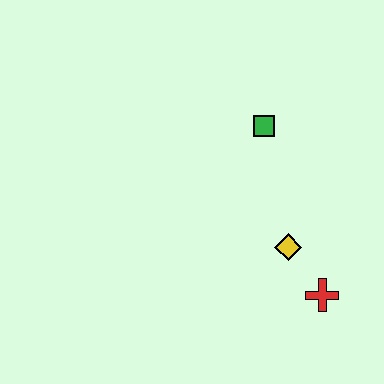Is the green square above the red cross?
Yes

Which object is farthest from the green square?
The red cross is farthest from the green square.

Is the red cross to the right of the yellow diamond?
Yes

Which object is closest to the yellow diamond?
The red cross is closest to the yellow diamond.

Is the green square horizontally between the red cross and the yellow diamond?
No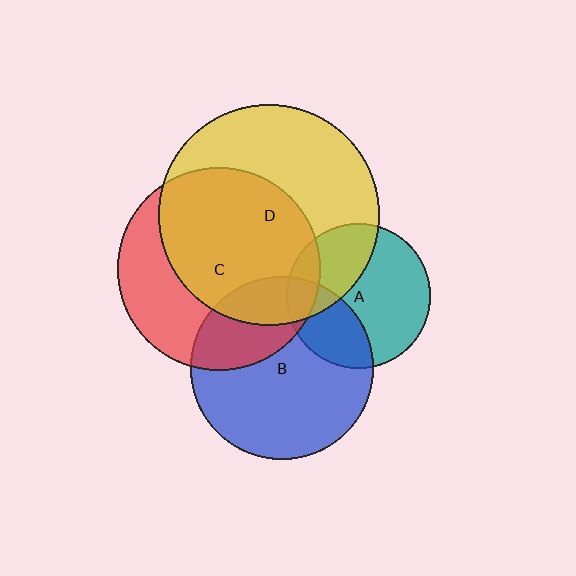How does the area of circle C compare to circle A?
Approximately 2.0 times.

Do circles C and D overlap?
Yes.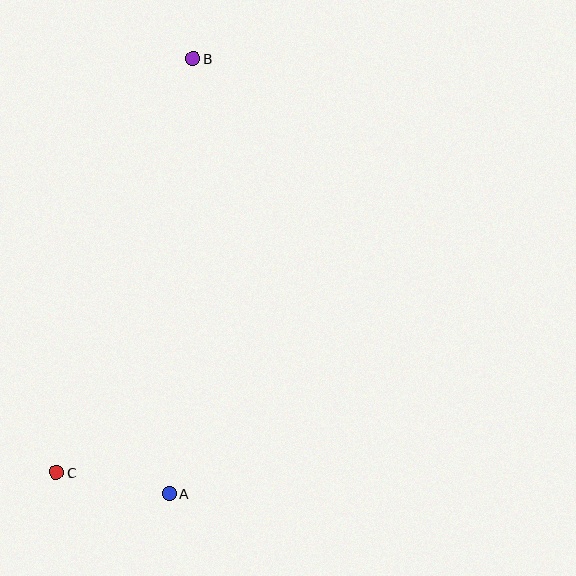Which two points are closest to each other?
Points A and C are closest to each other.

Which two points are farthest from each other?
Points B and C are farthest from each other.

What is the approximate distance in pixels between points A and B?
The distance between A and B is approximately 436 pixels.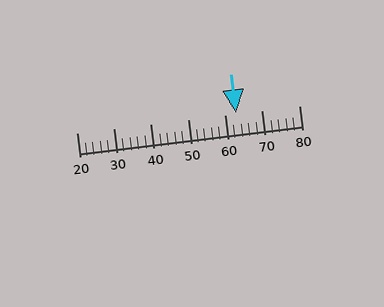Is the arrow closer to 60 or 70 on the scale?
The arrow is closer to 60.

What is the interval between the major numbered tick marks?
The major tick marks are spaced 10 units apart.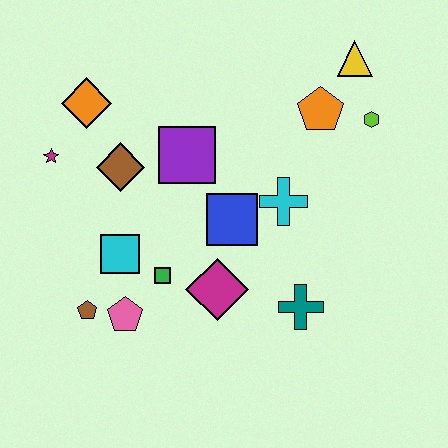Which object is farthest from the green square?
The yellow triangle is farthest from the green square.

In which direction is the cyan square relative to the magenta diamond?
The cyan square is to the left of the magenta diamond.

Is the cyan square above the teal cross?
Yes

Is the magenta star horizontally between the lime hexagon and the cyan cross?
No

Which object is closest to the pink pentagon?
The brown pentagon is closest to the pink pentagon.